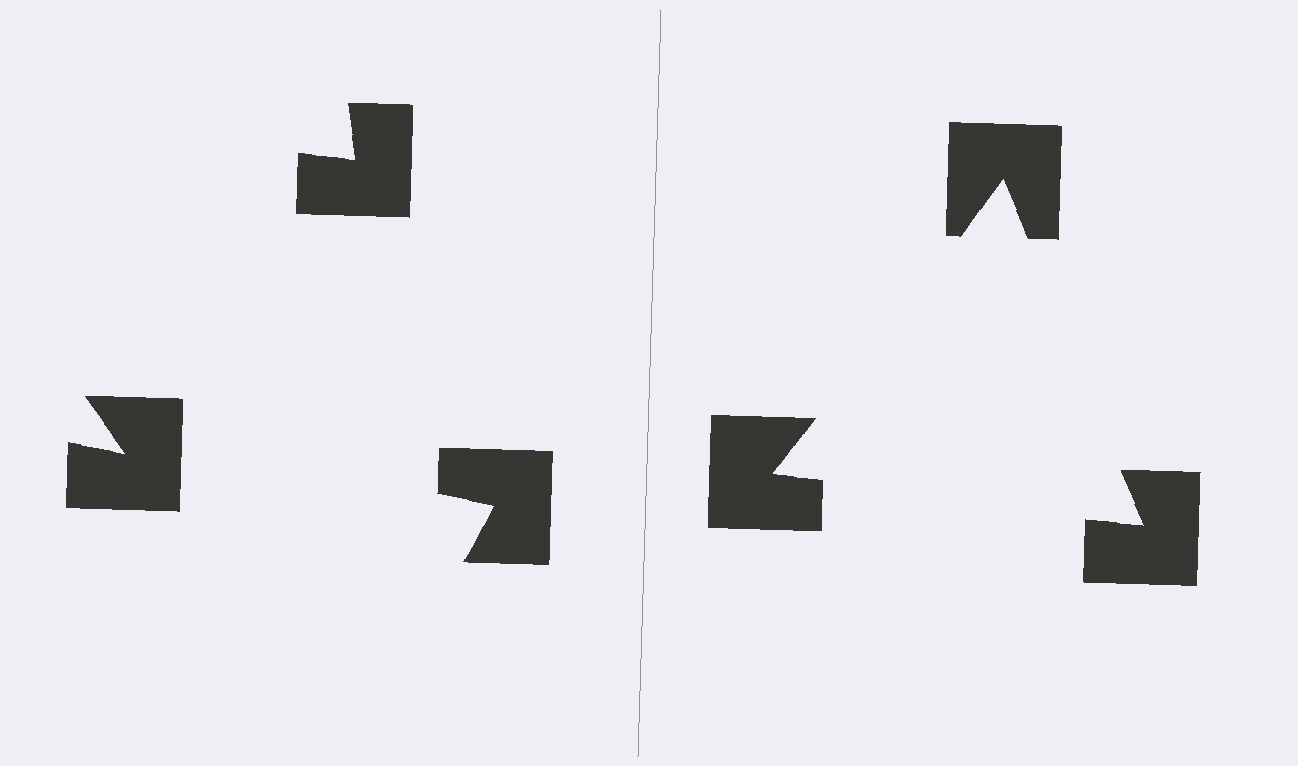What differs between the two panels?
The notched squares are positioned identically on both sides; only the wedge orientations differ. On the right they align to a triangle; on the left they are misaligned.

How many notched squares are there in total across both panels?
6 — 3 on each side.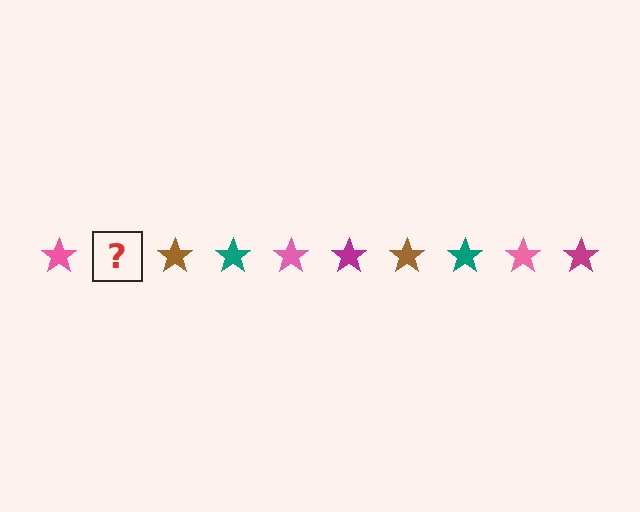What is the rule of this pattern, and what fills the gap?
The rule is that the pattern cycles through pink, magenta, brown, teal stars. The gap should be filled with a magenta star.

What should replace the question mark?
The question mark should be replaced with a magenta star.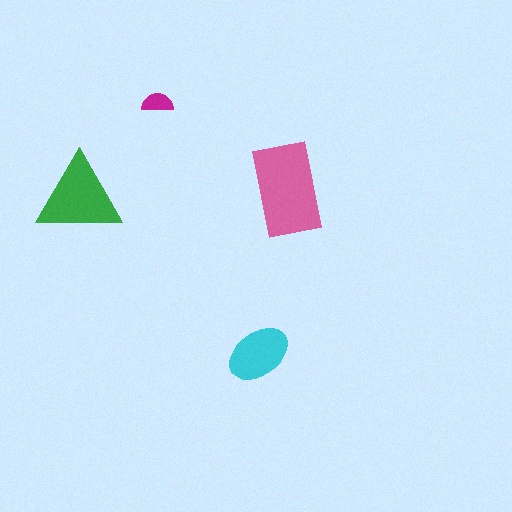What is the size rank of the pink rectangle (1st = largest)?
1st.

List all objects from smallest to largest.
The magenta semicircle, the cyan ellipse, the green triangle, the pink rectangle.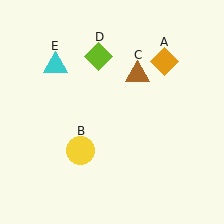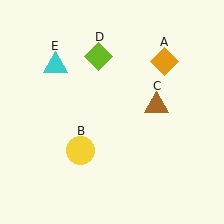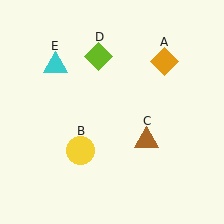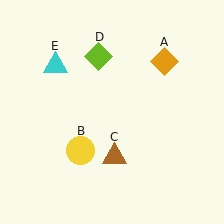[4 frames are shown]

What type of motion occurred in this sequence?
The brown triangle (object C) rotated clockwise around the center of the scene.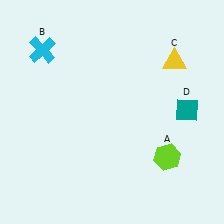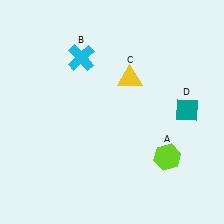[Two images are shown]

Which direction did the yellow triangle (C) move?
The yellow triangle (C) moved left.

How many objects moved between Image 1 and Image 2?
2 objects moved between the two images.